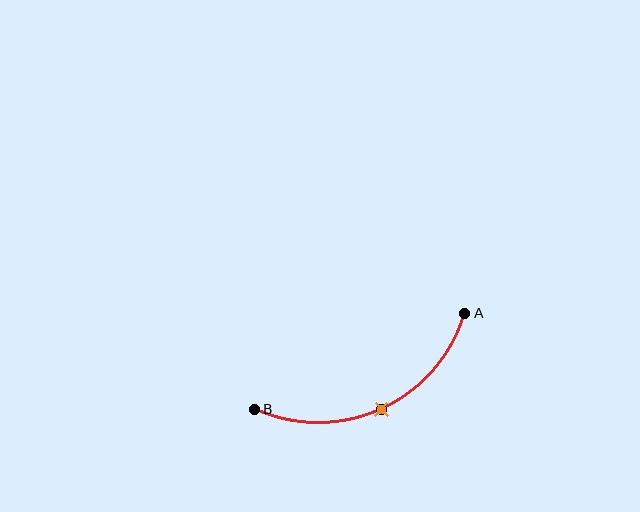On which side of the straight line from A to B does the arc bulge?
The arc bulges below the straight line connecting A and B.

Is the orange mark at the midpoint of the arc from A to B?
Yes. The orange mark lies on the arc at equal arc-length from both A and B — it is the arc midpoint.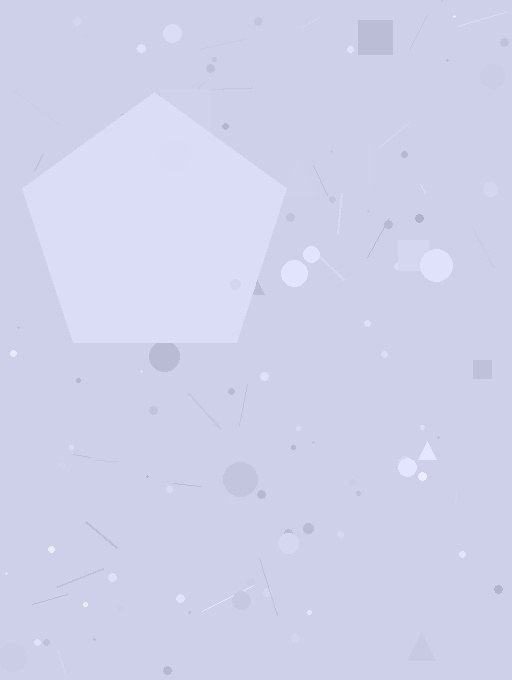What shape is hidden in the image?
A pentagon is hidden in the image.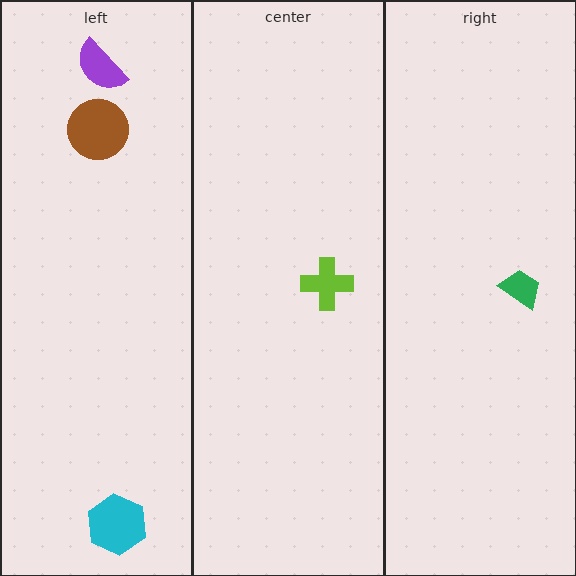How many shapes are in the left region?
3.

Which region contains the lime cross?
The center region.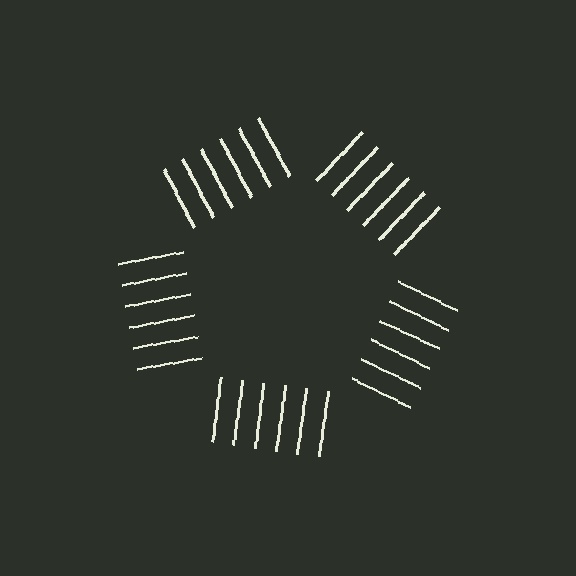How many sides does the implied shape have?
5 sides — the line-ends trace a pentagon.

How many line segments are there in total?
30 — 6 along each of the 5 edges.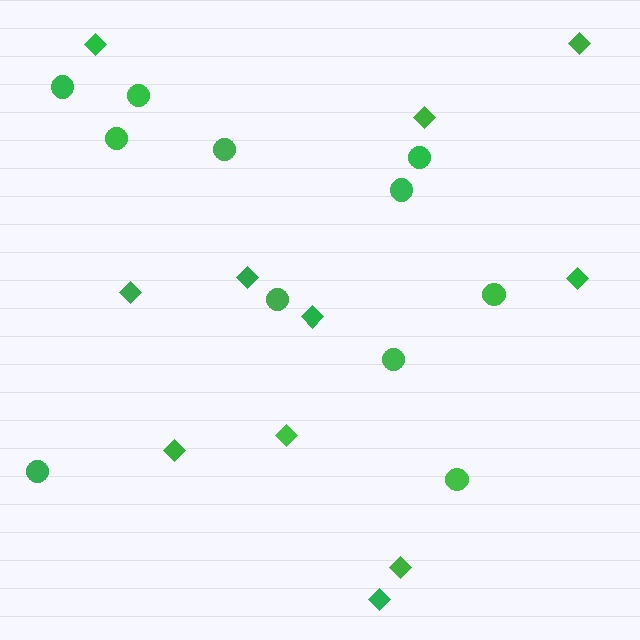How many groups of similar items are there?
There are 2 groups: one group of circles (11) and one group of diamonds (11).